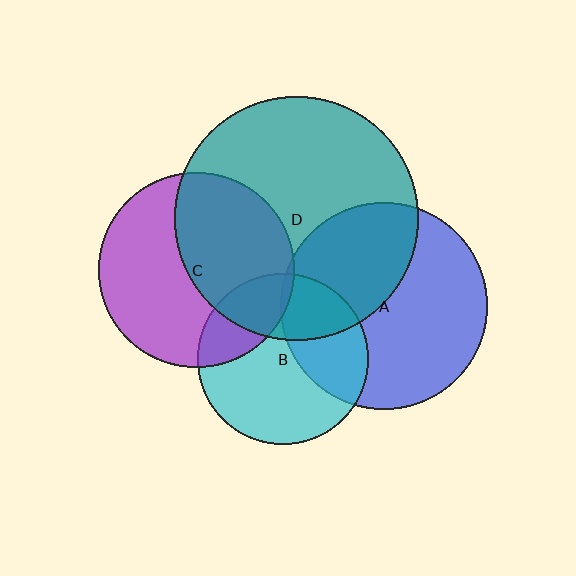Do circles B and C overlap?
Yes.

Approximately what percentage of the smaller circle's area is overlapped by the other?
Approximately 25%.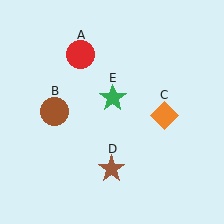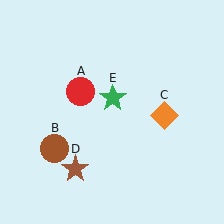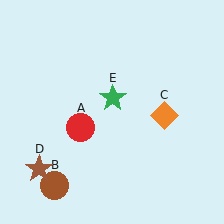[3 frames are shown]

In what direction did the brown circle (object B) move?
The brown circle (object B) moved down.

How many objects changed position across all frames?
3 objects changed position: red circle (object A), brown circle (object B), brown star (object D).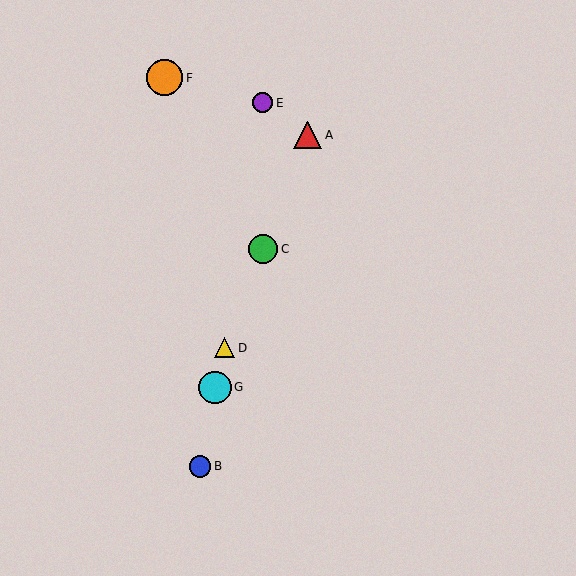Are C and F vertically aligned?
No, C is at x≈263 and F is at x≈165.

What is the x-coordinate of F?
Object F is at x≈165.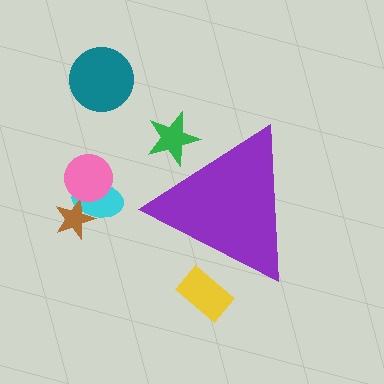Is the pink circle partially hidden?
No, the pink circle is fully visible.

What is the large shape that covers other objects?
A purple triangle.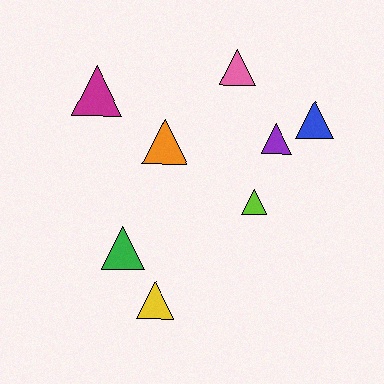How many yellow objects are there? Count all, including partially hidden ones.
There is 1 yellow object.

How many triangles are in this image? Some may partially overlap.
There are 8 triangles.